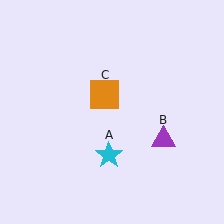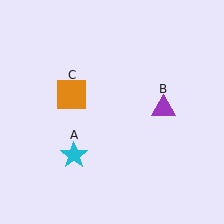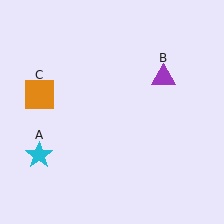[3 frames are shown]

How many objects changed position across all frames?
3 objects changed position: cyan star (object A), purple triangle (object B), orange square (object C).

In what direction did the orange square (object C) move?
The orange square (object C) moved left.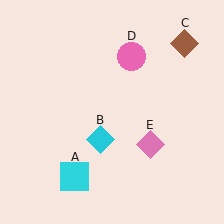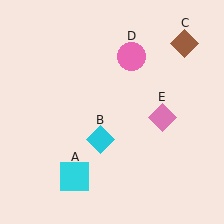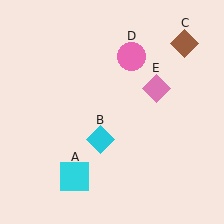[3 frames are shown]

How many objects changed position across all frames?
1 object changed position: pink diamond (object E).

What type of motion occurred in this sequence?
The pink diamond (object E) rotated counterclockwise around the center of the scene.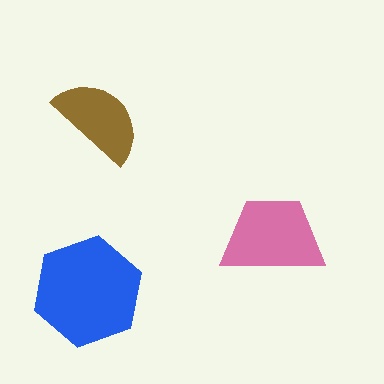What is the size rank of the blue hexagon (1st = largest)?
1st.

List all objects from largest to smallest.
The blue hexagon, the pink trapezoid, the brown semicircle.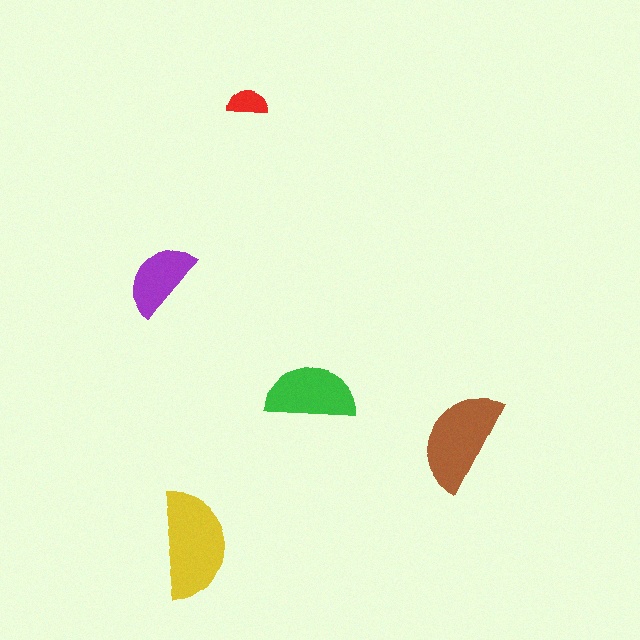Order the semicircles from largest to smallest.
the yellow one, the brown one, the green one, the purple one, the red one.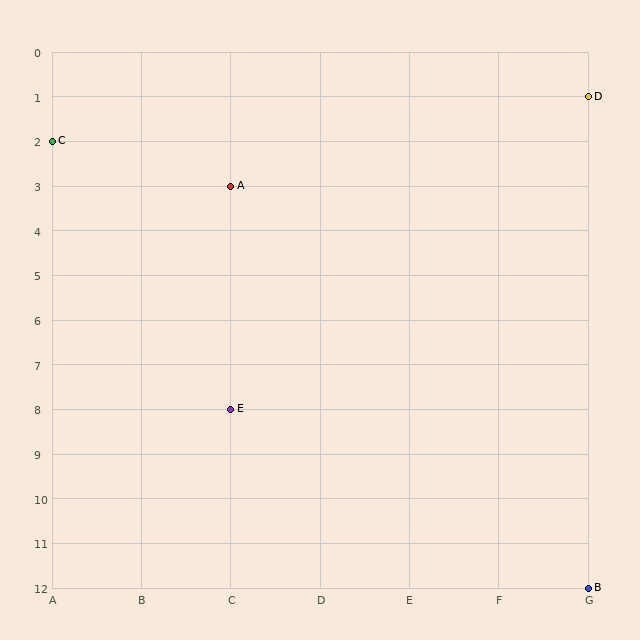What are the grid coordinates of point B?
Point B is at grid coordinates (G, 12).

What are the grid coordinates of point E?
Point E is at grid coordinates (C, 8).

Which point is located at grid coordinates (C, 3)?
Point A is at (C, 3).